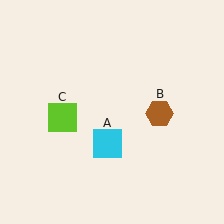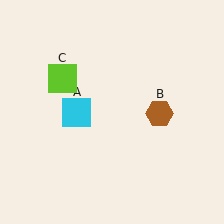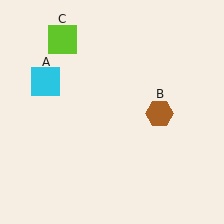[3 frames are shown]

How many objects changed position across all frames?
2 objects changed position: cyan square (object A), lime square (object C).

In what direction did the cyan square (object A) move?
The cyan square (object A) moved up and to the left.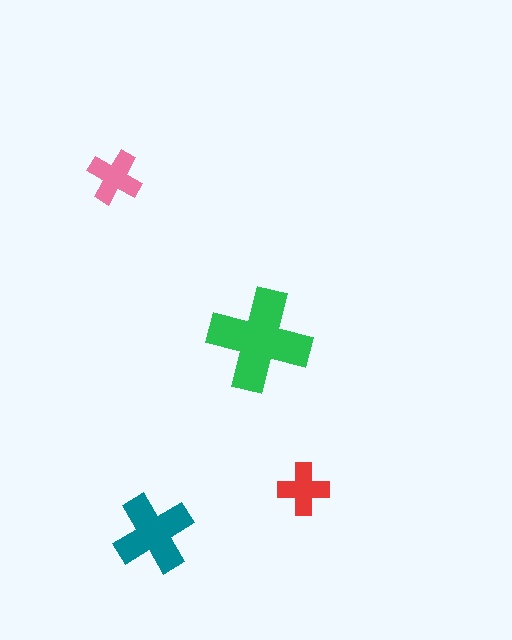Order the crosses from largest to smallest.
the green one, the teal one, the pink one, the red one.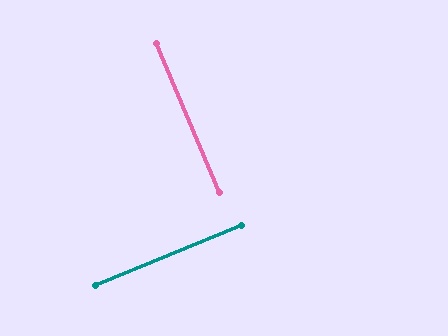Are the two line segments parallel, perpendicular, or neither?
Perpendicular — they meet at approximately 89°.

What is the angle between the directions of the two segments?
Approximately 89 degrees.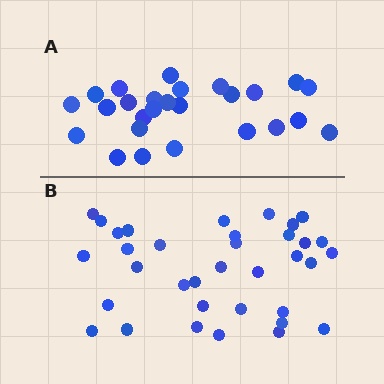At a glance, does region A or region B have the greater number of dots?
Region B (the bottom region) has more dots.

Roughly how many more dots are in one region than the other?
Region B has roughly 8 or so more dots than region A.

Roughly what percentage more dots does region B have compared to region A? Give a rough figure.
About 35% more.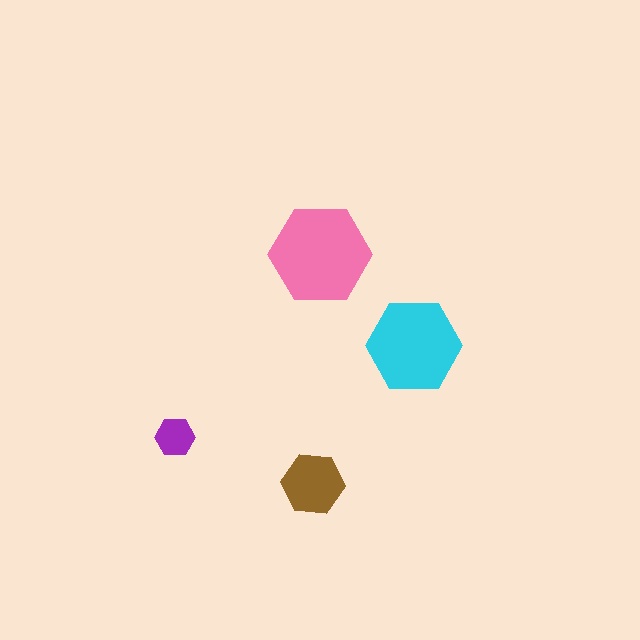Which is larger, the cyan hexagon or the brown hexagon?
The cyan one.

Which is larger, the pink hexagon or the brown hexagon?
The pink one.